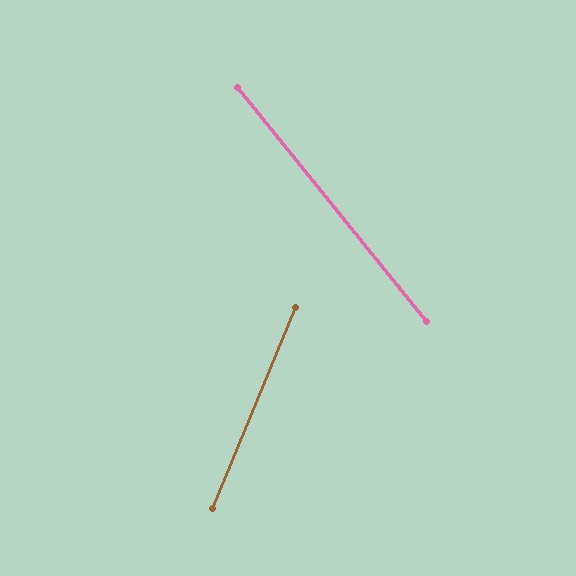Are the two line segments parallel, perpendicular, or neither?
Neither parallel nor perpendicular — they differ by about 61°.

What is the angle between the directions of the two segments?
Approximately 61 degrees.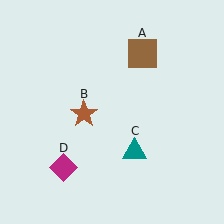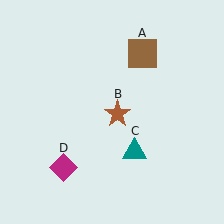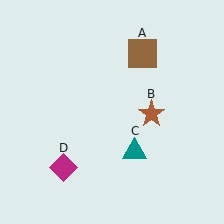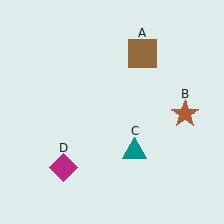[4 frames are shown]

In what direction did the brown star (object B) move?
The brown star (object B) moved right.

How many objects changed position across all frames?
1 object changed position: brown star (object B).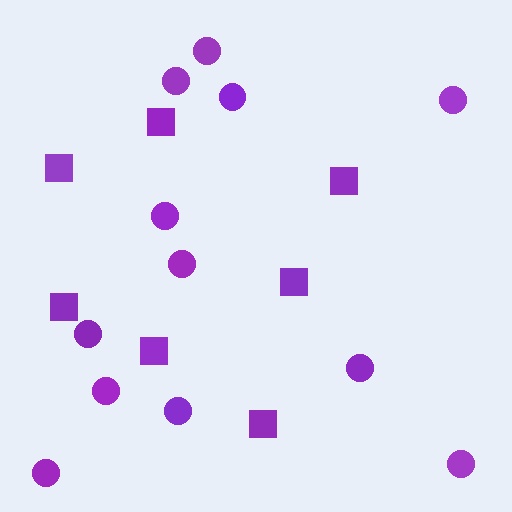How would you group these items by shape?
There are 2 groups: one group of squares (7) and one group of circles (12).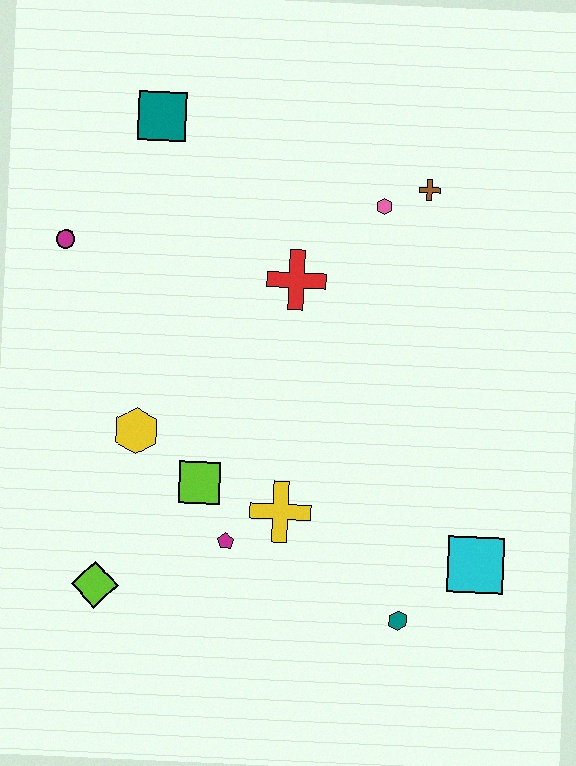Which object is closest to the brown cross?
The pink hexagon is closest to the brown cross.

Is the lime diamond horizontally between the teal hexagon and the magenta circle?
Yes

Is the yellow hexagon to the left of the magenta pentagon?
Yes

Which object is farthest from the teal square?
The teal hexagon is farthest from the teal square.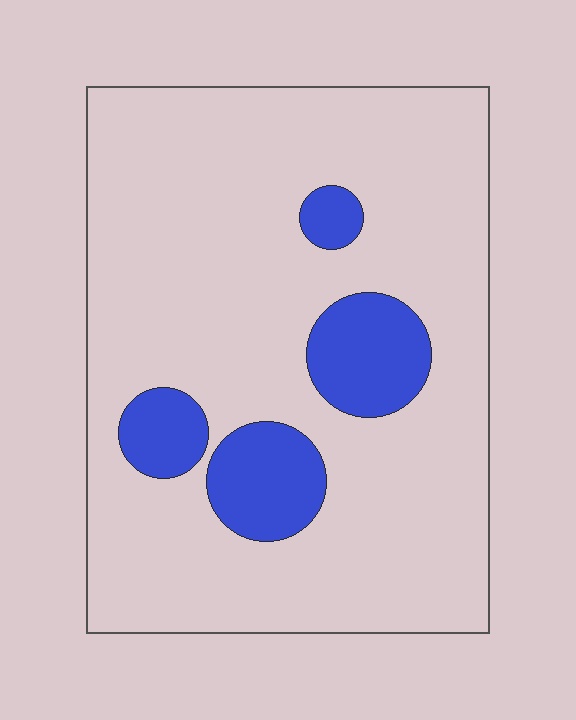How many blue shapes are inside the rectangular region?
4.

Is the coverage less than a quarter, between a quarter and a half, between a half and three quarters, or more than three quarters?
Less than a quarter.